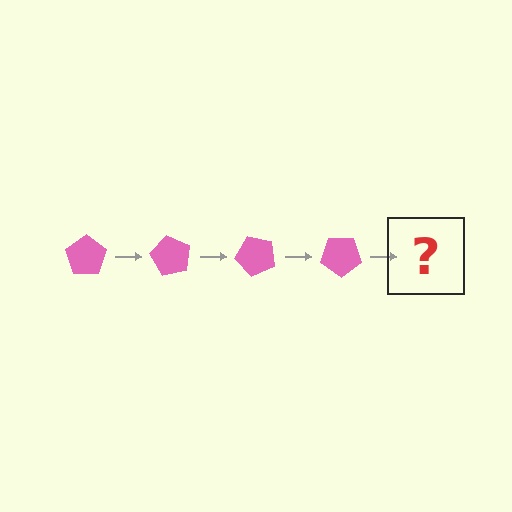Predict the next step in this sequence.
The next step is a pink pentagon rotated 240 degrees.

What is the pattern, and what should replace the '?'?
The pattern is that the pentagon rotates 60 degrees each step. The '?' should be a pink pentagon rotated 240 degrees.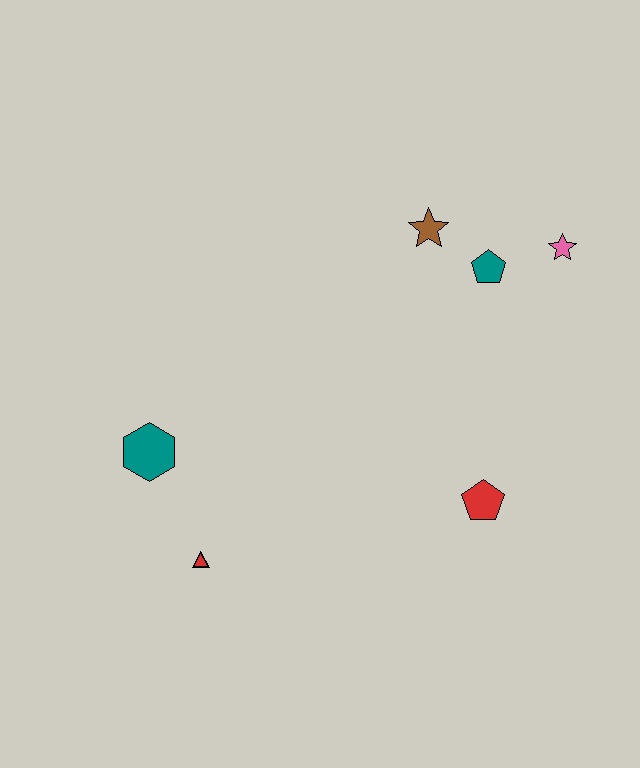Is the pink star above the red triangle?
Yes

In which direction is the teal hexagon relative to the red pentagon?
The teal hexagon is to the left of the red pentagon.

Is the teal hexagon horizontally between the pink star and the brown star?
No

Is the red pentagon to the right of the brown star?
Yes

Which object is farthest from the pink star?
The red triangle is farthest from the pink star.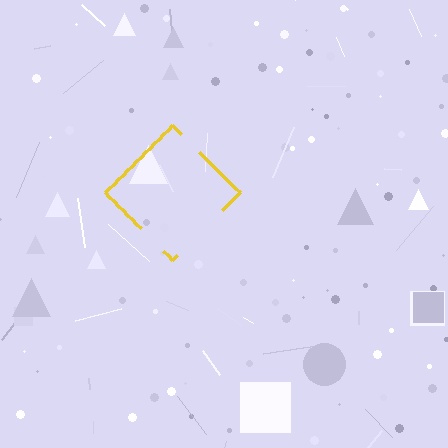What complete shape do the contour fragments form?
The contour fragments form a diamond.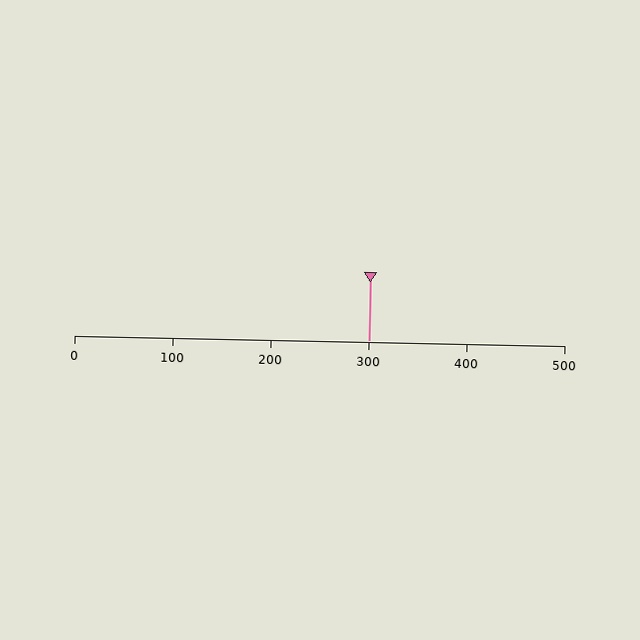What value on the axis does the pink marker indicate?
The marker indicates approximately 300.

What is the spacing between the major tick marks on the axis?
The major ticks are spaced 100 apart.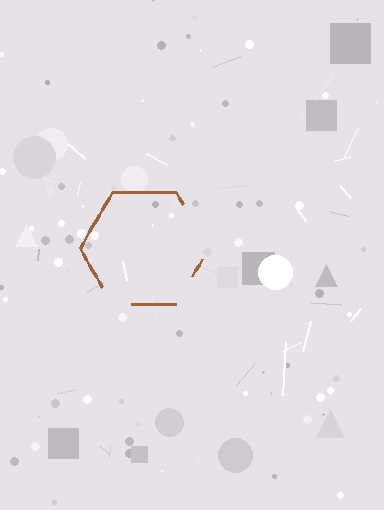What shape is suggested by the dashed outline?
The dashed outline suggests a hexagon.